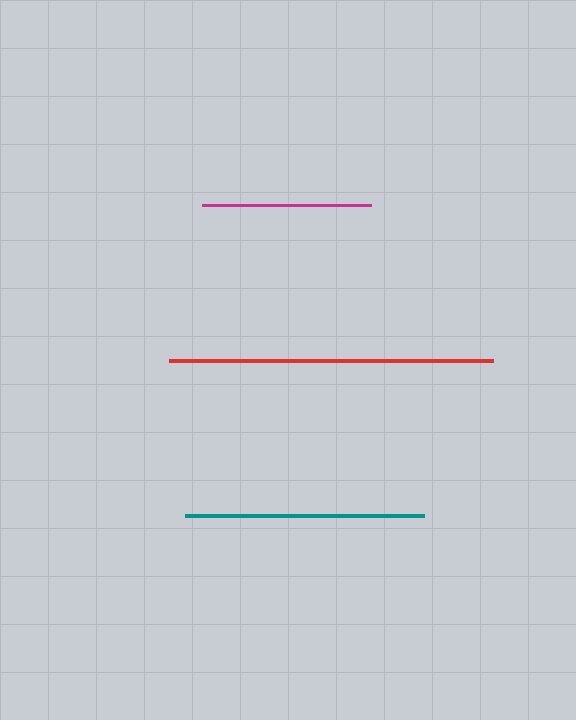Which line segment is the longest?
The red line is the longest at approximately 324 pixels.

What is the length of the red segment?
The red segment is approximately 324 pixels long.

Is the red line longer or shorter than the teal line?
The red line is longer than the teal line.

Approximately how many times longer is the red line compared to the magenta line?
The red line is approximately 1.9 times the length of the magenta line.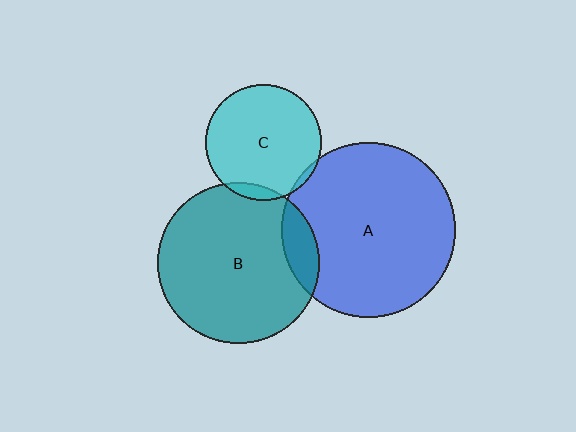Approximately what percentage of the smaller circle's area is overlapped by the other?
Approximately 5%.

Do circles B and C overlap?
Yes.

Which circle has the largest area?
Circle A (blue).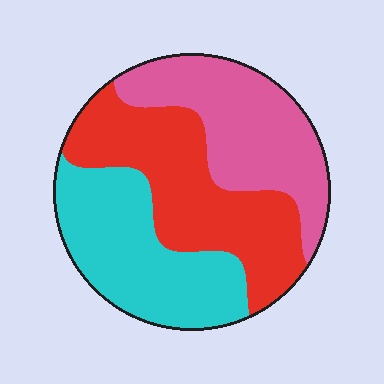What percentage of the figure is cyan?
Cyan takes up about one third (1/3) of the figure.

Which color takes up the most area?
Red, at roughly 35%.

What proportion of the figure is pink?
Pink takes up about one third (1/3) of the figure.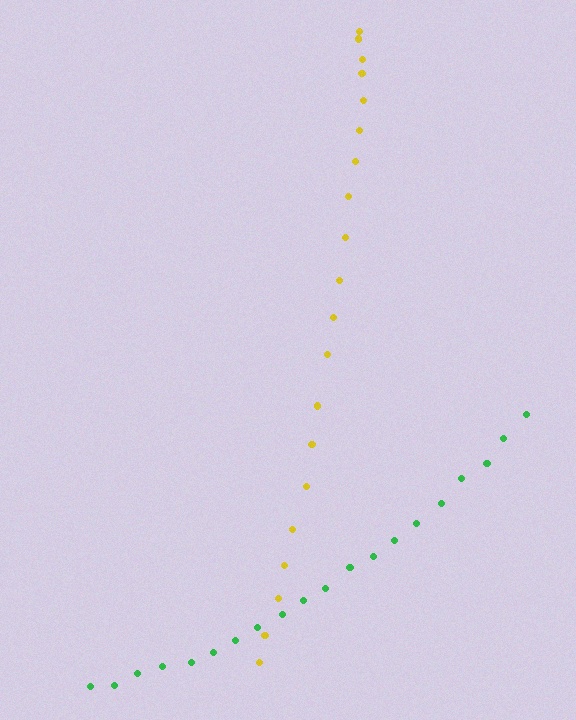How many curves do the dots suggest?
There are 2 distinct paths.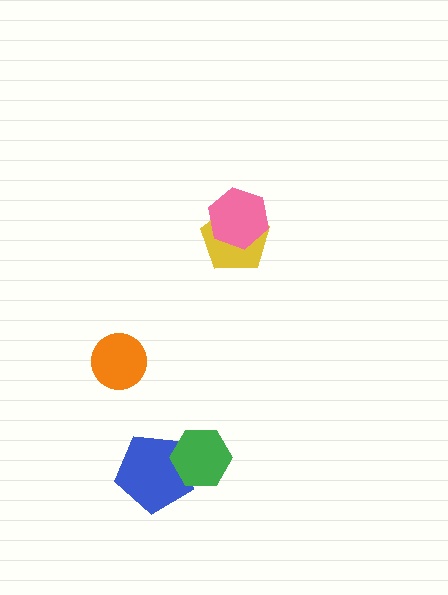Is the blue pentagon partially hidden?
Yes, it is partially covered by another shape.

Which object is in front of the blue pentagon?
The green hexagon is in front of the blue pentagon.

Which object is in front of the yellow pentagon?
The pink hexagon is in front of the yellow pentagon.